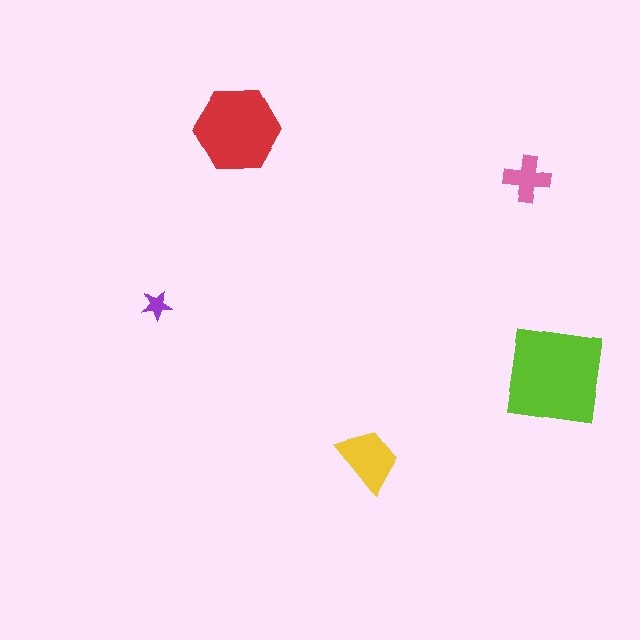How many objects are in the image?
There are 5 objects in the image.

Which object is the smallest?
The purple star.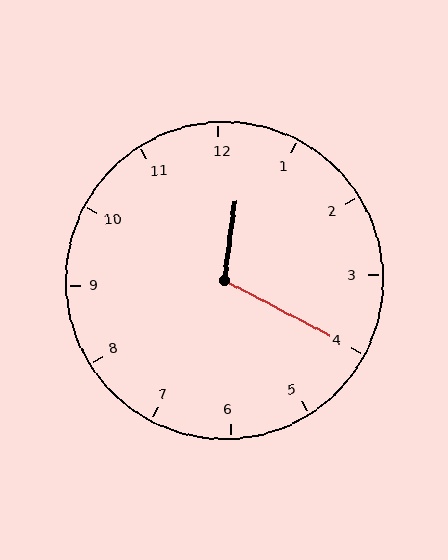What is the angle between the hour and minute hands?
Approximately 110 degrees.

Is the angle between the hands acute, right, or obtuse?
It is obtuse.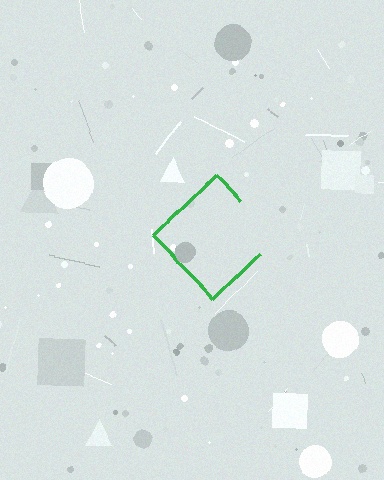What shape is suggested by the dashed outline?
The dashed outline suggests a diamond.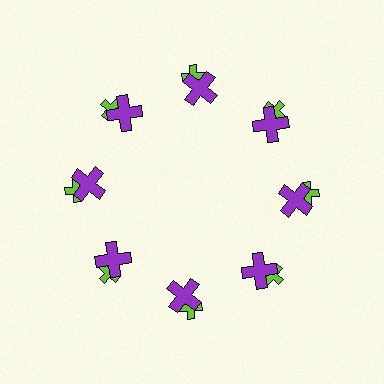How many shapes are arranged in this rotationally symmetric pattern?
There are 16 shapes, arranged in 8 groups of 2.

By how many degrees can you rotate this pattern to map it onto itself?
The pattern maps onto itself every 45 degrees of rotation.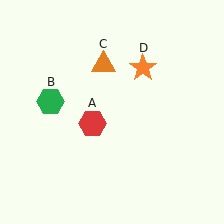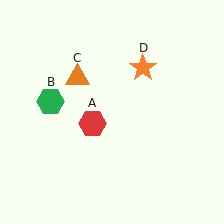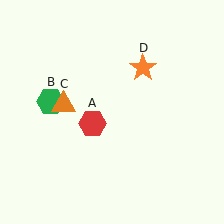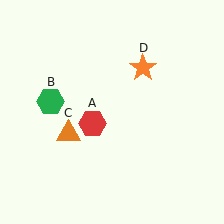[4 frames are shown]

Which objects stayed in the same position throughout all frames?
Red hexagon (object A) and green hexagon (object B) and orange star (object D) remained stationary.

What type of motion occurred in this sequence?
The orange triangle (object C) rotated counterclockwise around the center of the scene.